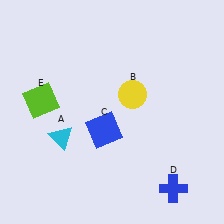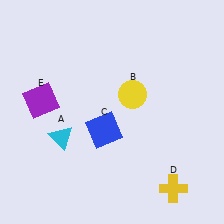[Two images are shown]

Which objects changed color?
D changed from blue to yellow. E changed from lime to purple.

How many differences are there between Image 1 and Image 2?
There are 2 differences between the two images.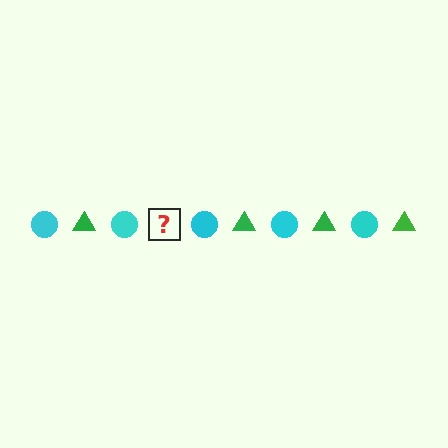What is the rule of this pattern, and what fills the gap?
The rule is that the pattern alternates between cyan circle and green triangle. The gap should be filled with a green triangle.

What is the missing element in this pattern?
The missing element is a green triangle.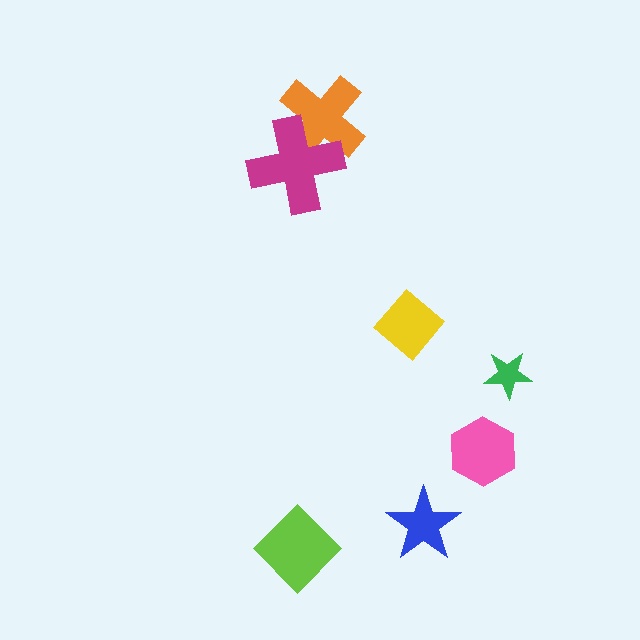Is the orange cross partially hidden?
Yes, it is partially covered by another shape.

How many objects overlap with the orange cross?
1 object overlaps with the orange cross.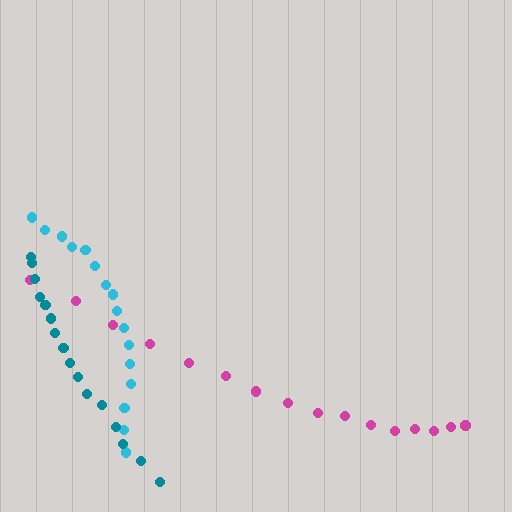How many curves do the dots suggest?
There are 3 distinct paths.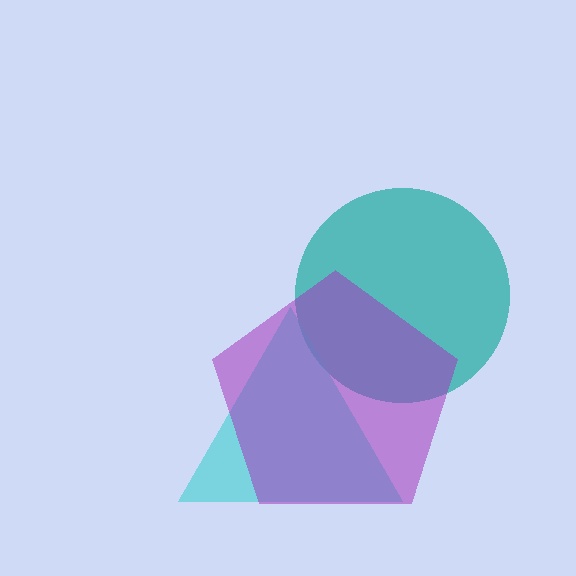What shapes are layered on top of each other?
The layered shapes are: a teal circle, a cyan triangle, a purple pentagon.